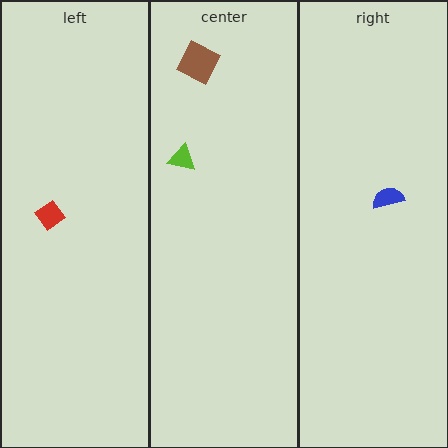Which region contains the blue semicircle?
The right region.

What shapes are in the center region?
The lime triangle, the brown square.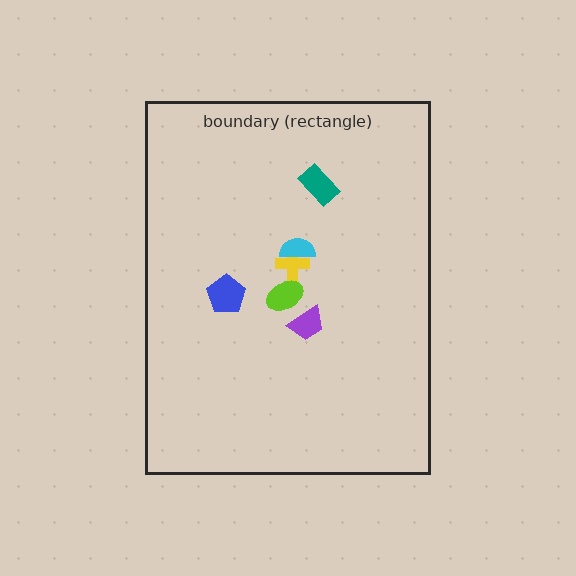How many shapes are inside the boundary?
6 inside, 0 outside.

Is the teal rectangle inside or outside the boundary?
Inside.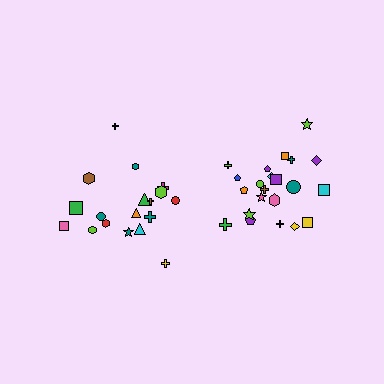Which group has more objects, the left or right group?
The right group.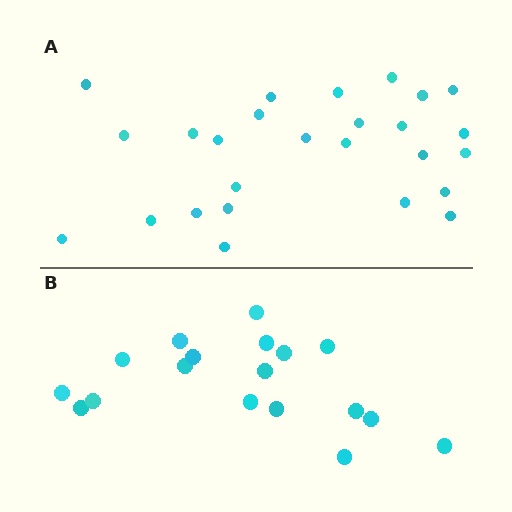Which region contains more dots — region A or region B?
Region A (the top region) has more dots.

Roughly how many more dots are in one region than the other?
Region A has roughly 8 or so more dots than region B.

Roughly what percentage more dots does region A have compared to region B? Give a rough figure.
About 45% more.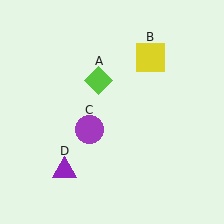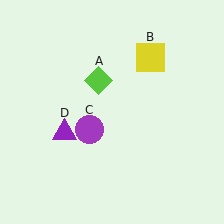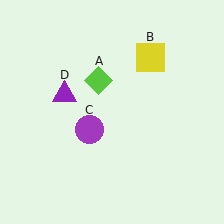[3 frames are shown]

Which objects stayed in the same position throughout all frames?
Lime diamond (object A) and yellow square (object B) and purple circle (object C) remained stationary.